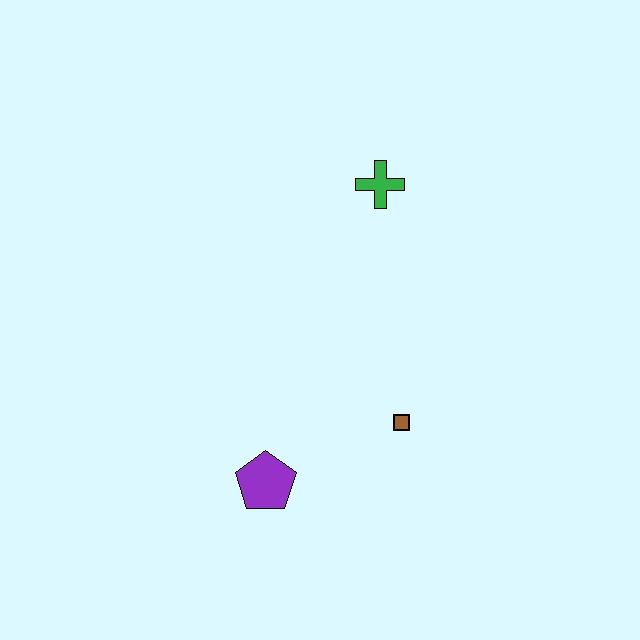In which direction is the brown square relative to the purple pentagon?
The brown square is to the right of the purple pentagon.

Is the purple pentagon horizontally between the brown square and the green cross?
No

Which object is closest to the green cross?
The brown square is closest to the green cross.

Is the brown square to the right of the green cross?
Yes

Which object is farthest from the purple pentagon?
The green cross is farthest from the purple pentagon.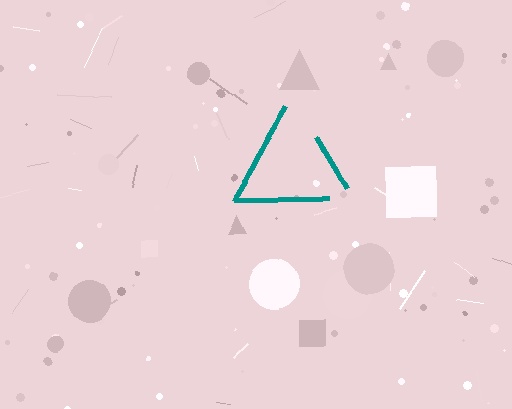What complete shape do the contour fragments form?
The contour fragments form a triangle.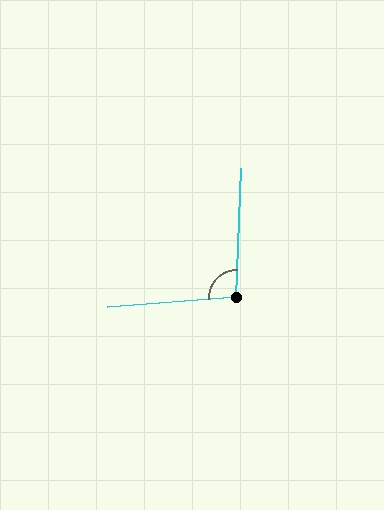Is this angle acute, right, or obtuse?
It is obtuse.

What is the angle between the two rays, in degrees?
Approximately 96 degrees.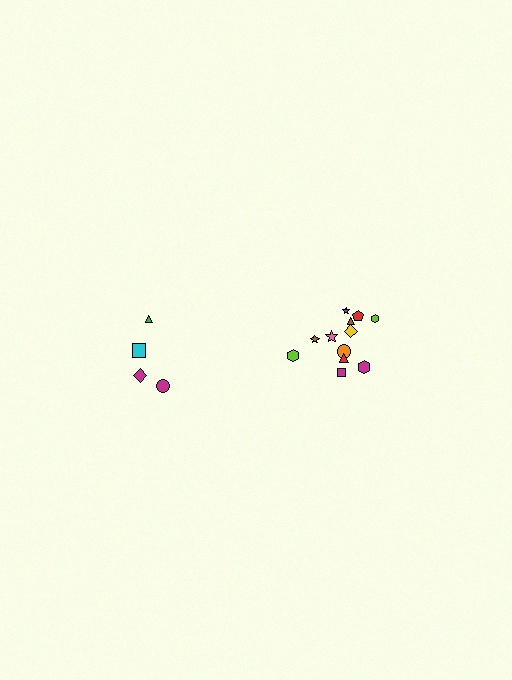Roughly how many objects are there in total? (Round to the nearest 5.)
Roughly 15 objects in total.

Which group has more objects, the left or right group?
The right group.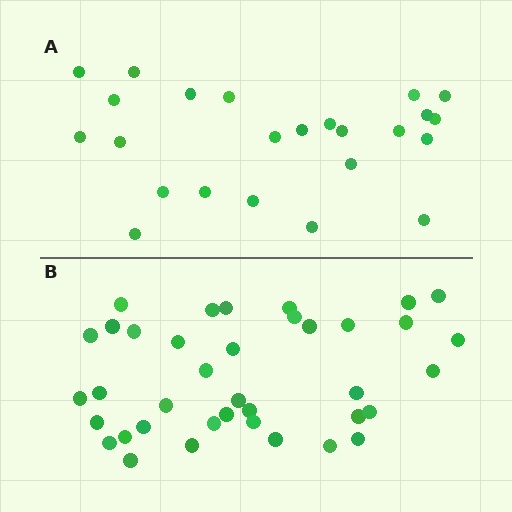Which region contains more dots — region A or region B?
Region B (the bottom region) has more dots.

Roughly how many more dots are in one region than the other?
Region B has approximately 15 more dots than region A.